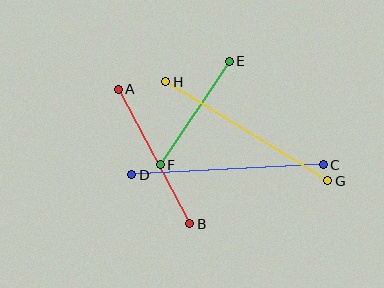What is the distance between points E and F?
The distance is approximately 124 pixels.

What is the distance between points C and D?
The distance is approximately 192 pixels.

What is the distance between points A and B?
The distance is approximately 152 pixels.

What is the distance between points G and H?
The distance is approximately 190 pixels.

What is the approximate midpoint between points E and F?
The midpoint is at approximately (195, 113) pixels.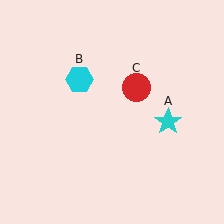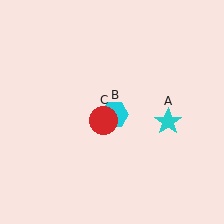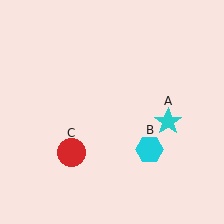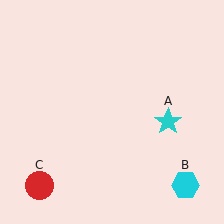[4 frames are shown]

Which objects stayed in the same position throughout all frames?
Cyan star (object A) remained stationary.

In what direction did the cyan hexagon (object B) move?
The cyan hexagon (object B) moved down and to the right.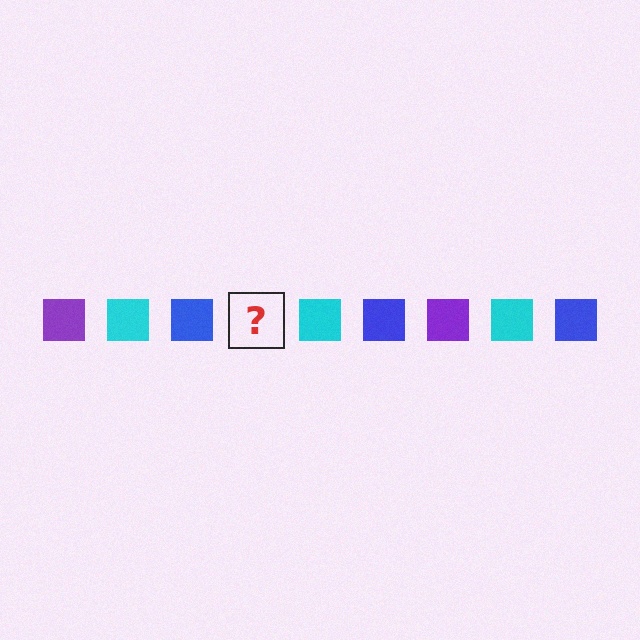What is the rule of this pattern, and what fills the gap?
The rule is that the pattern cycles through purple, cyan, blue squares. The gap should be filled with a purple square.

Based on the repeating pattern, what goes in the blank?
The blank should be a purple square.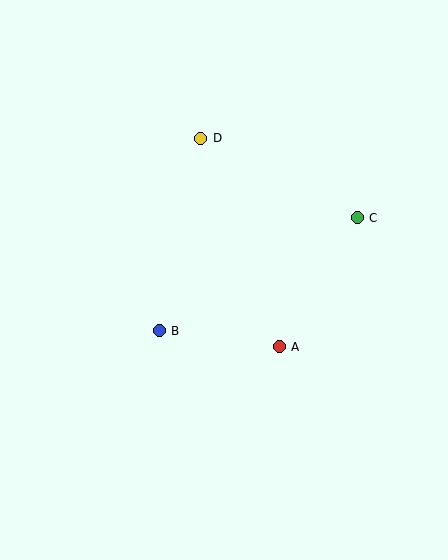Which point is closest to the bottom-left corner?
Point B is closest to the bottom-left corner.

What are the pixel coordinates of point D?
Point D is at (201, 138).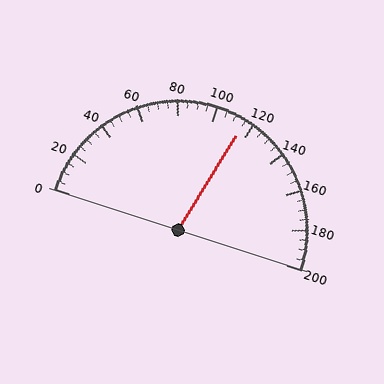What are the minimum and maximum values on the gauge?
The gauge ranges from 0 to 200.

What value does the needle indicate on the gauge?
The needle indicates approximately 115.